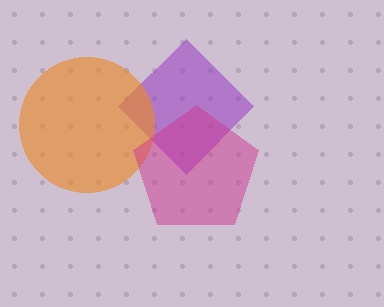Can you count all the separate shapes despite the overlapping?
Yes, there are 3 separate shapes.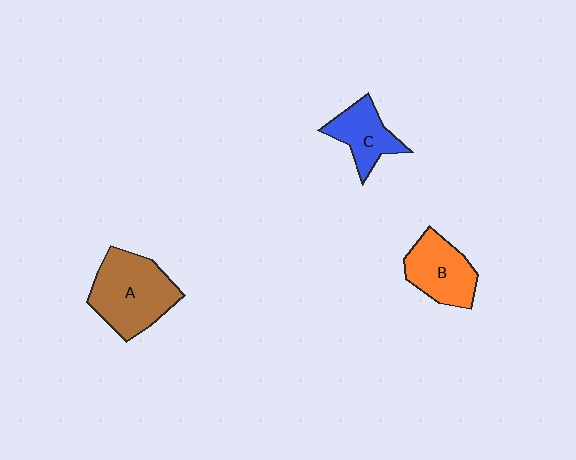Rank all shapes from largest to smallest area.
From largest to smallest: A (brown), B (orange), C (blue).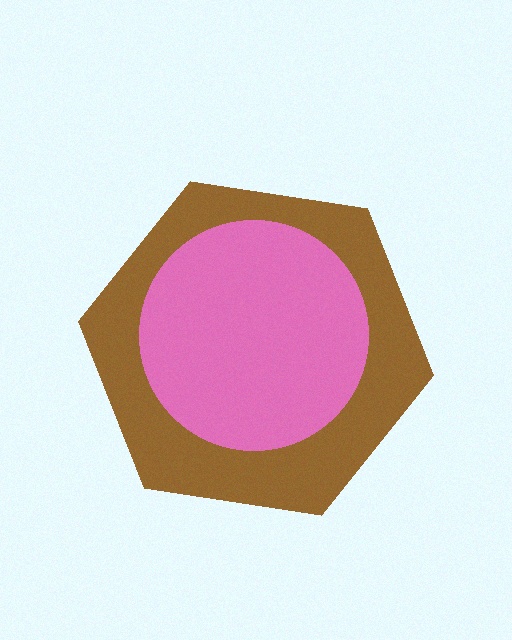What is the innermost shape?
The pink circle.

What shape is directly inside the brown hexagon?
The pink circle.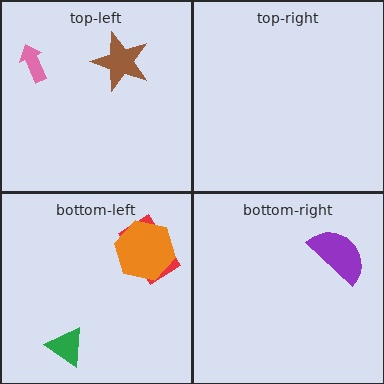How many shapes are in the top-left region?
2.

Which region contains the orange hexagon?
The bottom-left region.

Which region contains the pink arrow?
The top-left region.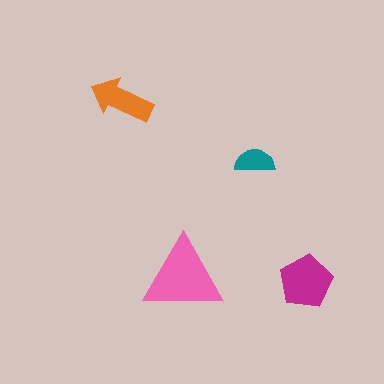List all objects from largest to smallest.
The pink triangle, the magenta pentagon, the orange arrow, the teal semicircle.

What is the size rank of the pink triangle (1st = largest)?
1st.